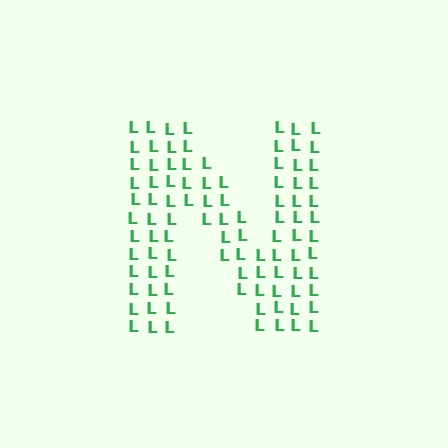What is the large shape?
The large shape is the letter N.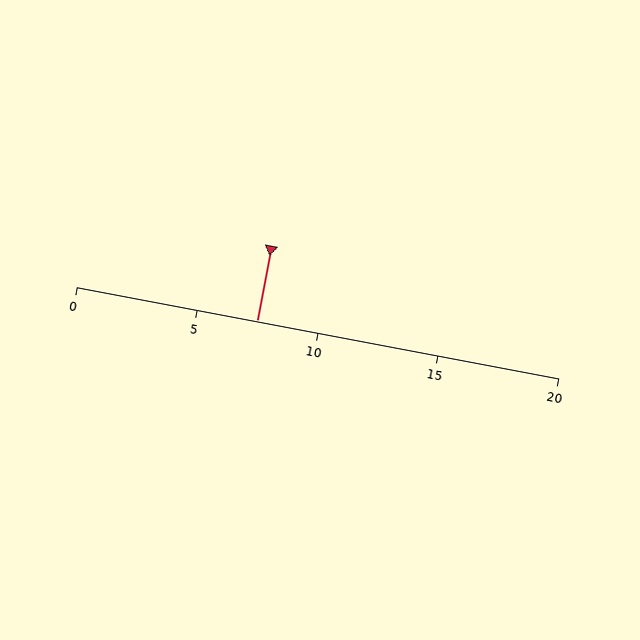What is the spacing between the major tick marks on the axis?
The major ticks are spaced 5 apart.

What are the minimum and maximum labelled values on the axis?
The axis runs from 0 to 20.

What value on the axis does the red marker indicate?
The marker indicates approximately 7.5.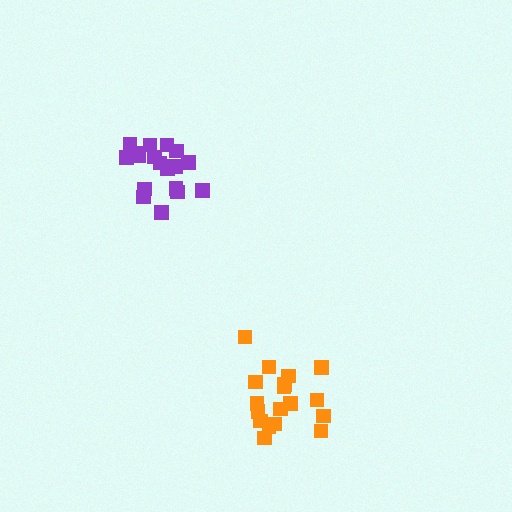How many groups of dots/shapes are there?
There are 2 groups.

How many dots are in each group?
Group 1: 19 dots, Group 2: 18 dots (37 total).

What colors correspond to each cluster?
The clusters are colored: purple, orange.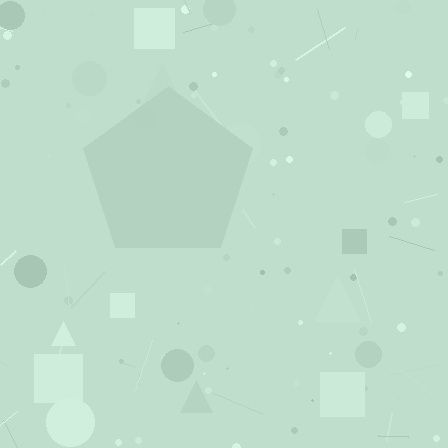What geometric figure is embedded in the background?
A pentagon is embedded in the background.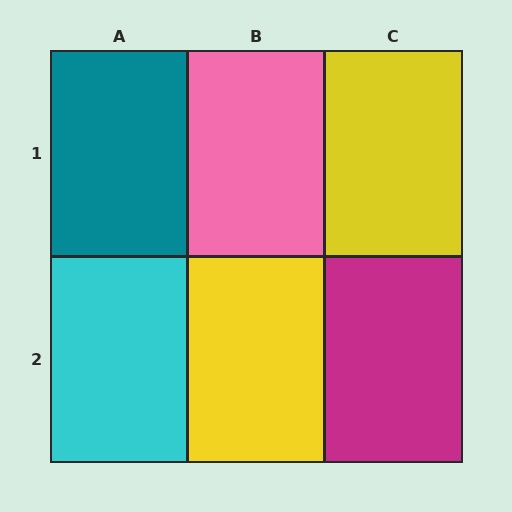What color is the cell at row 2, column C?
Magenta.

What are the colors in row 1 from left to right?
Teal, pink, yellow.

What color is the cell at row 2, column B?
Yellow.